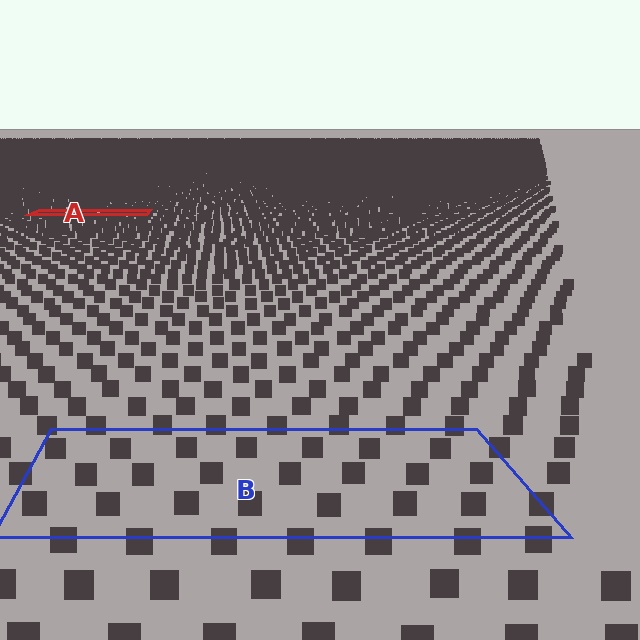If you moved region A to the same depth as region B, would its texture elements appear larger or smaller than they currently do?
They would appear larger. At a closer depth, the same texture elements are projected at a bigger on-screen size.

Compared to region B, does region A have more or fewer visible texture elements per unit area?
Region A has more texture elements per unit area — they are packed more densely because it is farther away.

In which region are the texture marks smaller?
The texture marks are smaller in region A, because it is farther away.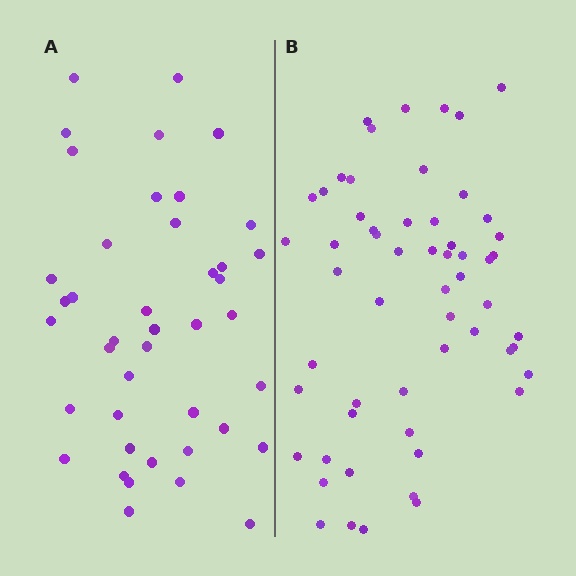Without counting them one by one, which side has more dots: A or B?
Region B (the right region) has more dots.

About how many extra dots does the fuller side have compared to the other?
Region B has approximately 15 more dots than region A.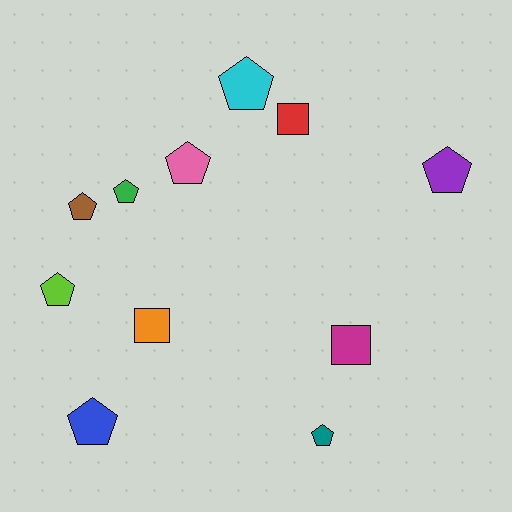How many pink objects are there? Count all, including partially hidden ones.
There is 1 pink object.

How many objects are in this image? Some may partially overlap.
There are 11 objects.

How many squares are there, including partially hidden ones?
There are 3 squares.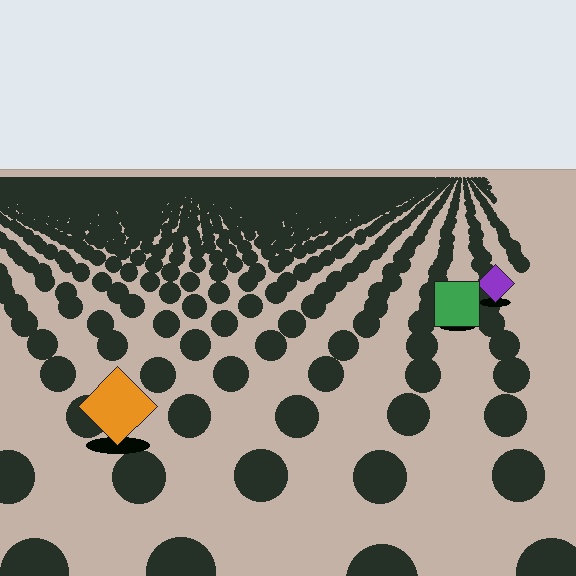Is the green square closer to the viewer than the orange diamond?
No. The orange diamond is closer — you can tell from the texture gradient: the ground texture is coarser near it.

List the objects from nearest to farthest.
From nearest to farthest: the orange diamond, the green square, the purple diamond.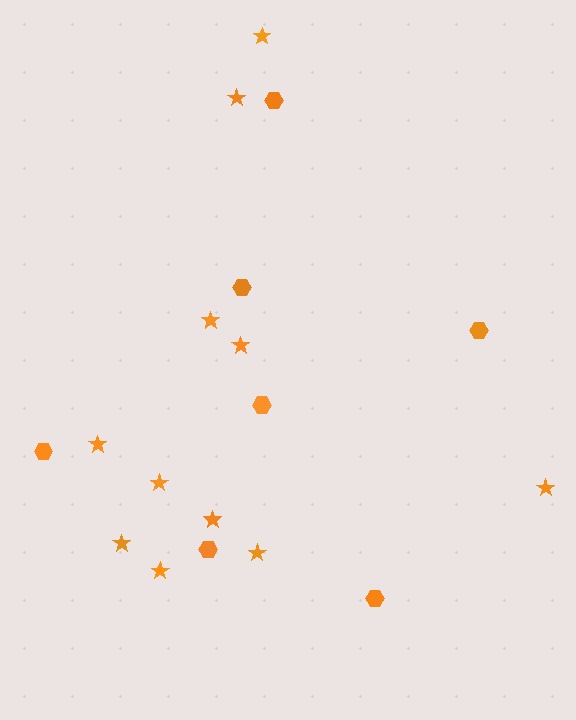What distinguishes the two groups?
There are 2 groups: one group of hexagons (7) and one group of stars (11).